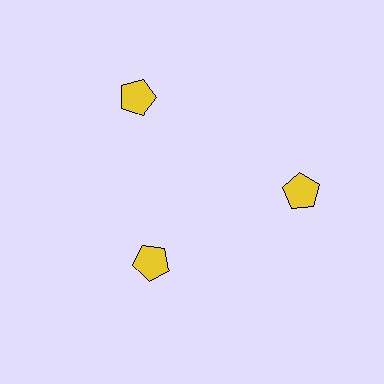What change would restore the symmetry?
The symmetry would be restored by moving it outward, back onto the ring so that all 3 pentagons sit at equal angles and equal distance from the center.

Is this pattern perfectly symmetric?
No. The 3 yellow pentagons are arranged in a ring, but one element near the 7 o'clock position is pulled inward toward the center, breaking the 3-fold rotational symmetry.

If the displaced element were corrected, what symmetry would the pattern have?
It would have 3-fold rotational symmetry — the pattern would map onto itself every 120 degrees.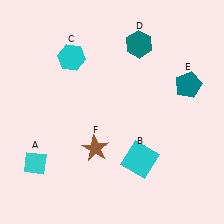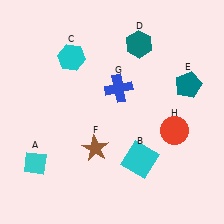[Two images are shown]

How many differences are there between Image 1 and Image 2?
There are 2 differences between the two images.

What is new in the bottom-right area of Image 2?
A red circle (H) was added in the bottom-right area of Image 2.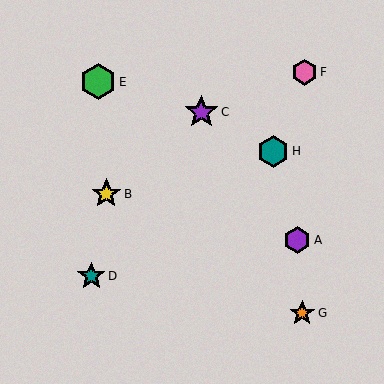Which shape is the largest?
The green hexagon (labeled E) is the largest.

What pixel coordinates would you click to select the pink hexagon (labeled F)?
Click at (305, 72) to select the pink hexagon F.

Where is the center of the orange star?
The center of the orange star is at (302, 313).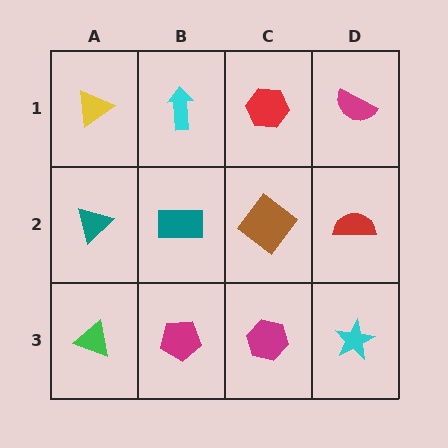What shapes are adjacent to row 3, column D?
A red semicircle (row 2, column D), a magenta hexagon (row 3, column C).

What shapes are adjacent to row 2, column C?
A red hexagon (row 1, column C), a magenta hexagon (row 3, column C), a teal rectangle (row 2, column B), a red semicircle (row 2, column D).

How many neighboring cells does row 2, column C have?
4.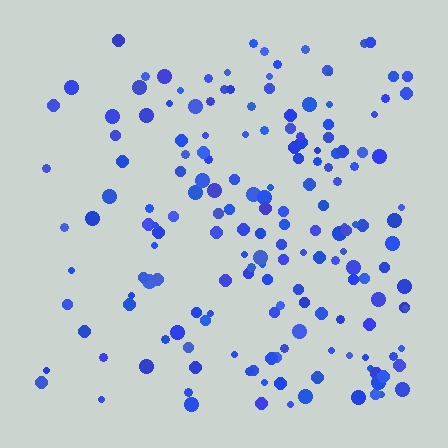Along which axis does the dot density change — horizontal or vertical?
Horizontal.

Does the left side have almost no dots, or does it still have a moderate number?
Still a moderate number, just noticeably fewer than the right.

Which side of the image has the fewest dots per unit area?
The left.